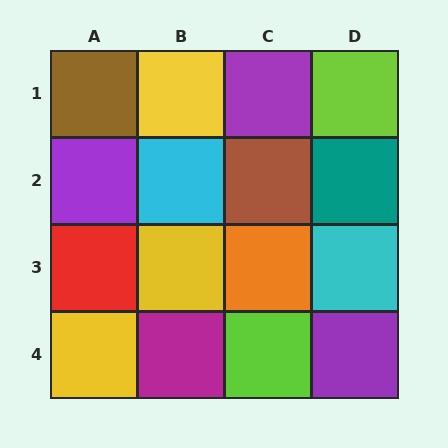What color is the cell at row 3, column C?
Orange.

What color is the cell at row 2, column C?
Brown.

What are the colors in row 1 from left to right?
Brown, yellow, purple, lime.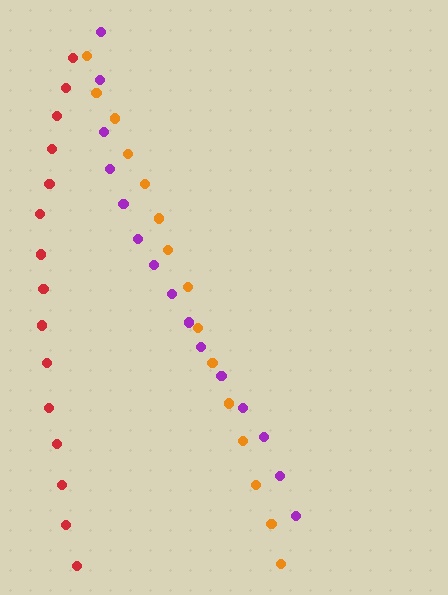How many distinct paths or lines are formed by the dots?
There are 3 distinct paths.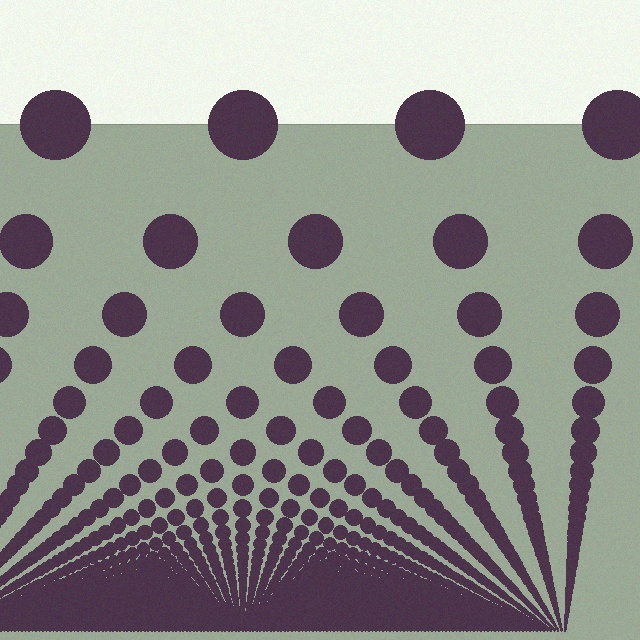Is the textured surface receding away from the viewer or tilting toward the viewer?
The surface appears to tilt toward the viewer. Texture elements get larger and sparser toward the top.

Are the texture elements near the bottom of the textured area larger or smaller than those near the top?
Smaller. The gradient is inverted — elements near the bottom are smaller and denser.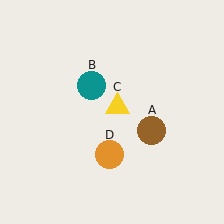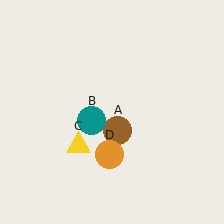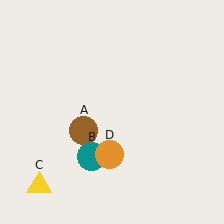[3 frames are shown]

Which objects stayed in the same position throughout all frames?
Orange circle (object D) remained stationary.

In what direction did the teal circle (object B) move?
The teal circle (object B) moved down.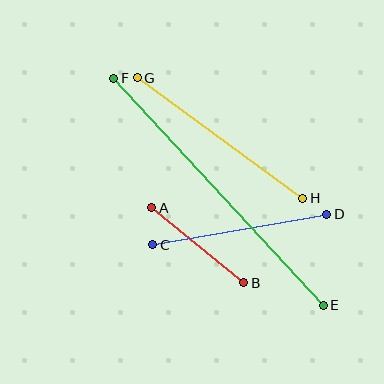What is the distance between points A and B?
The distance is approximately 119 pixels.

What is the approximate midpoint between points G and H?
The midpoint is at approximately (220, 138) pixels.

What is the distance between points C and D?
The distance is approximately 176 pixels.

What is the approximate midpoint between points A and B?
The midpoint is at approximately (198, 245) pixels.